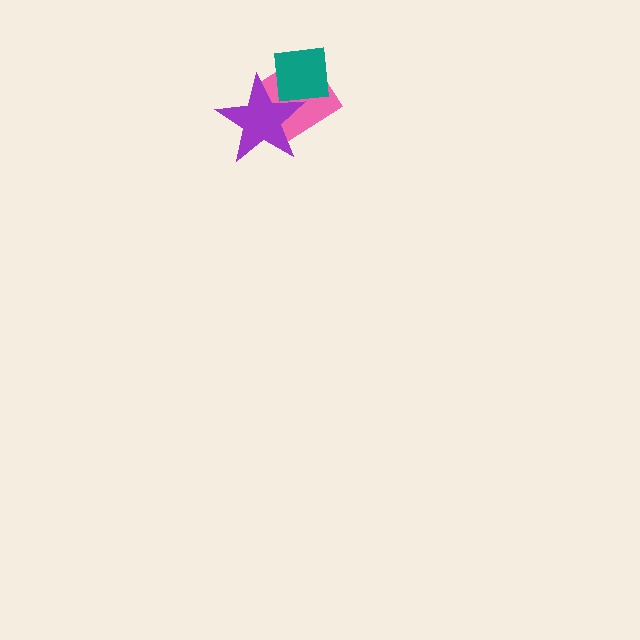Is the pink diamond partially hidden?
Yes, it is partially covered by another shape.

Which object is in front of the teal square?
The purple star is in front of the teal square.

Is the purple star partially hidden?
No, no other shape covers it.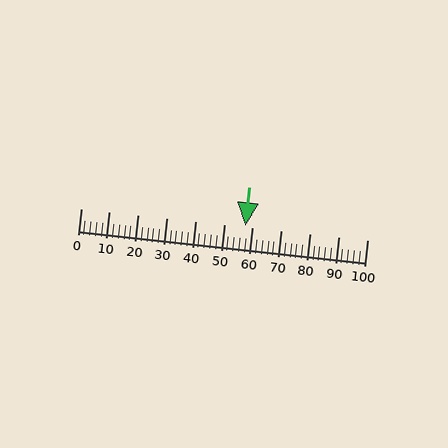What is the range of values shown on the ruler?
The ruler shows values from 0 to 100.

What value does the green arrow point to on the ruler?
The green arrow points to approximately 57.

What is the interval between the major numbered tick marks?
The major tick marks are spaced 10 units apart.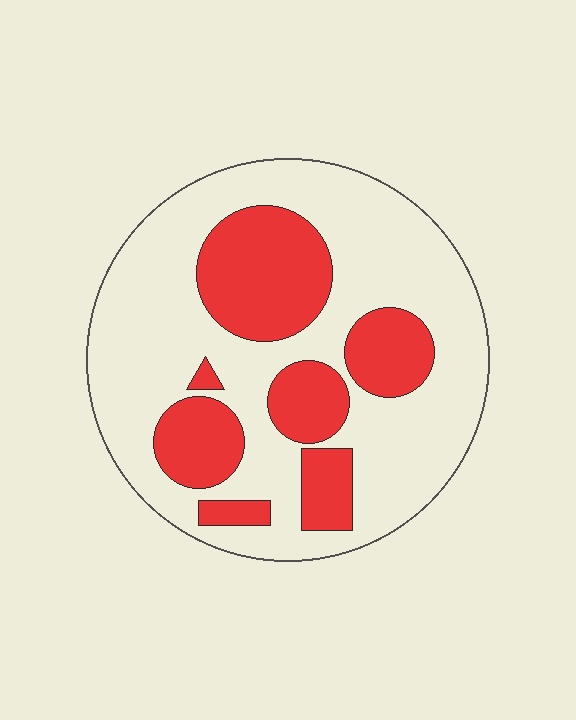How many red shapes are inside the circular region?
7.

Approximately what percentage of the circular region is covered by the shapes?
Approximately 30%.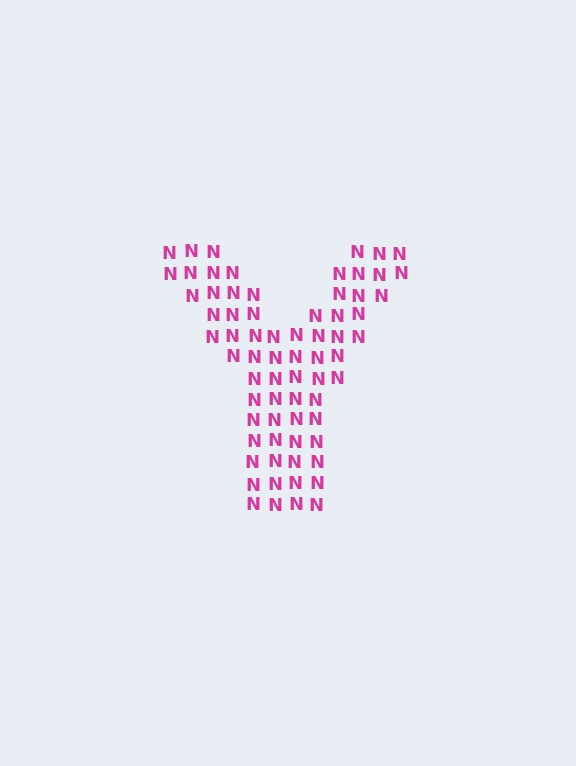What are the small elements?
The small elements are letter N's.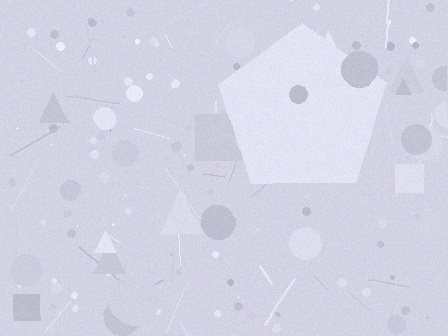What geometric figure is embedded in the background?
A pentagon is embedded in the background.